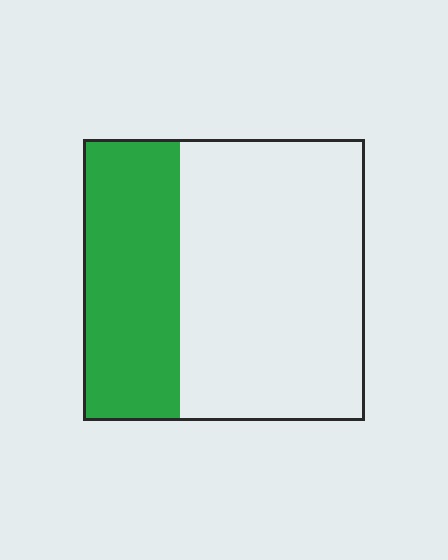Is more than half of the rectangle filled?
No.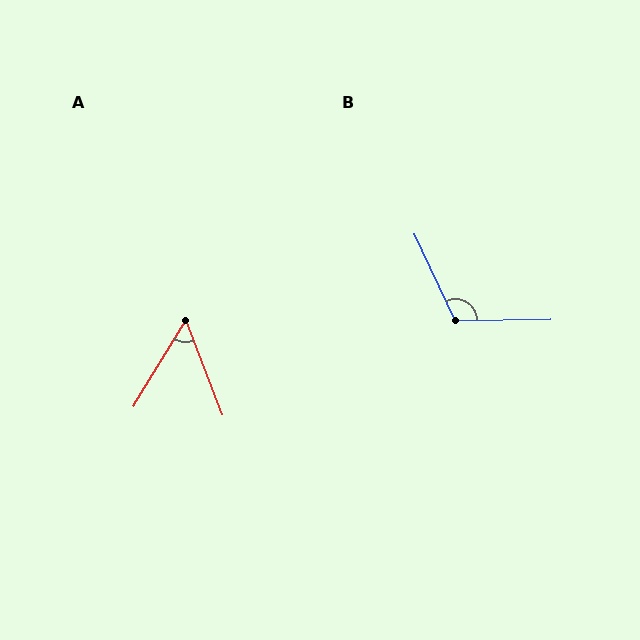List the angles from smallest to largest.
A (53°), B (114°).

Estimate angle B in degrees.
Approximately 114 degrees.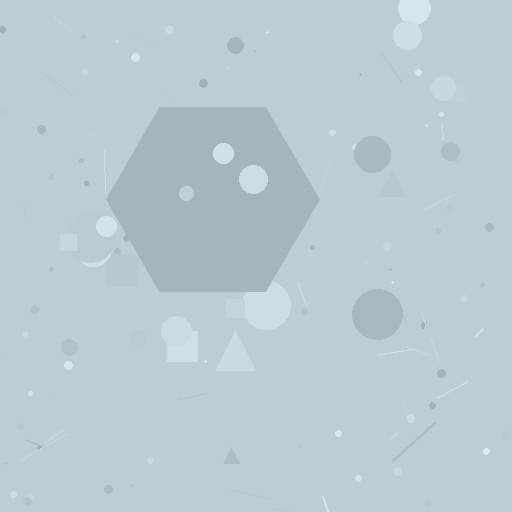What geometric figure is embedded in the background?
A hexagon is embedded in the background.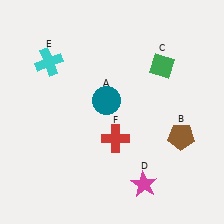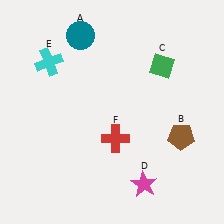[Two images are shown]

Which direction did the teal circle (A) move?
The teal circle (A) moved up.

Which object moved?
The teal circle (A) moved up.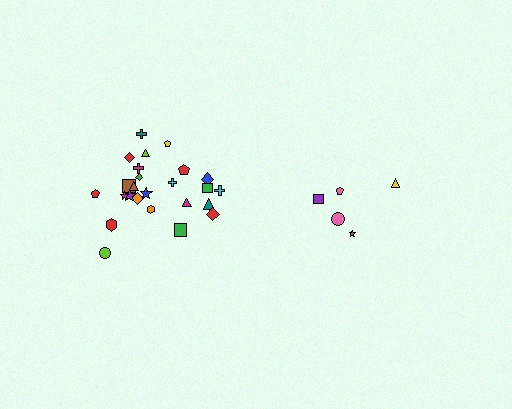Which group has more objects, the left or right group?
The left group.